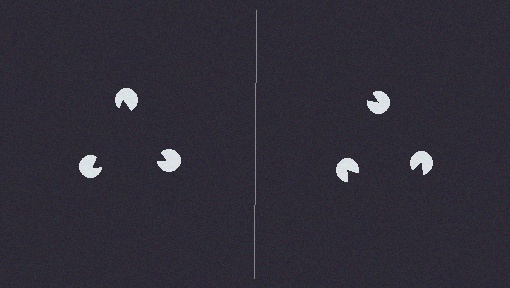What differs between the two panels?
The pac-man discs are positioned identically on both sides; only the wedge orientations differ. On the left they align to a triangle; on the right they are misaligned.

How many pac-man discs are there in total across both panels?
6 — 3 on each side.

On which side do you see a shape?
An illusory triangle appears on the left side. On the right side the wedge cuts are rotated, so no coherent shape forms.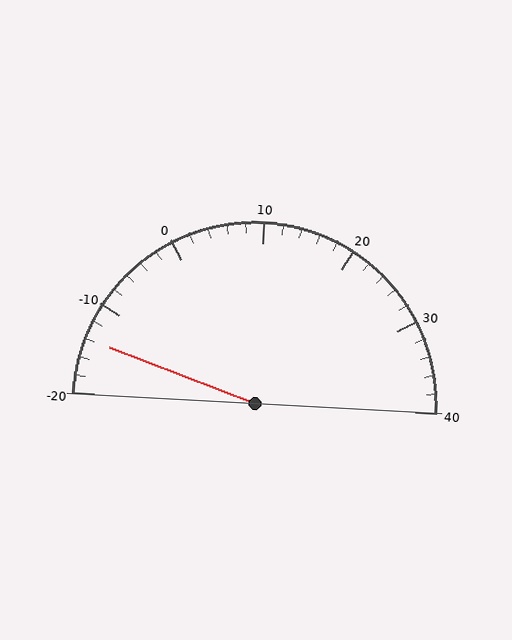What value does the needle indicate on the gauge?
The needle indicates approximately -14.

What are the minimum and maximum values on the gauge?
The gauge ranges from -20 to 40.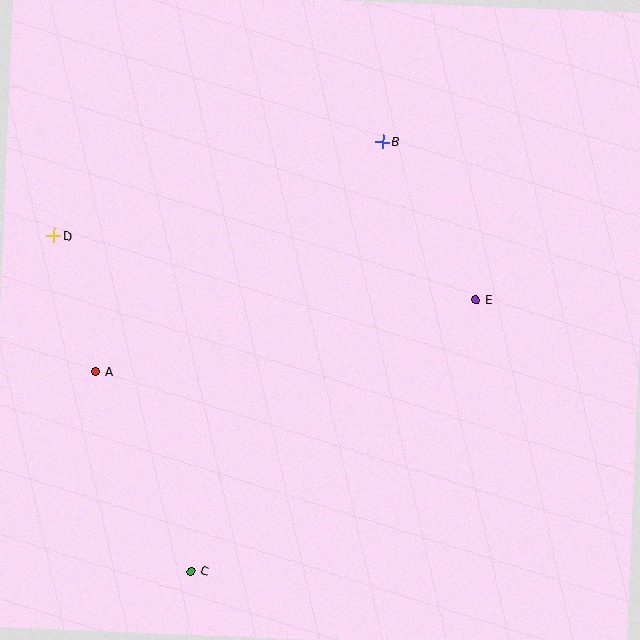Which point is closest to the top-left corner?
Point D is closest to the top-left corner.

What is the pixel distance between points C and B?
The distance between C and B is 470 pixels.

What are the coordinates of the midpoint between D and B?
The midpoint between D and B is at (218, 189).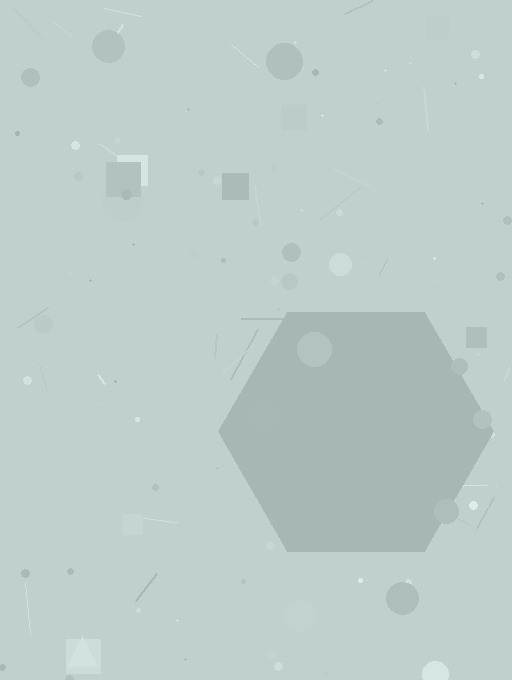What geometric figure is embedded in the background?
A hexagon is embedded in the background.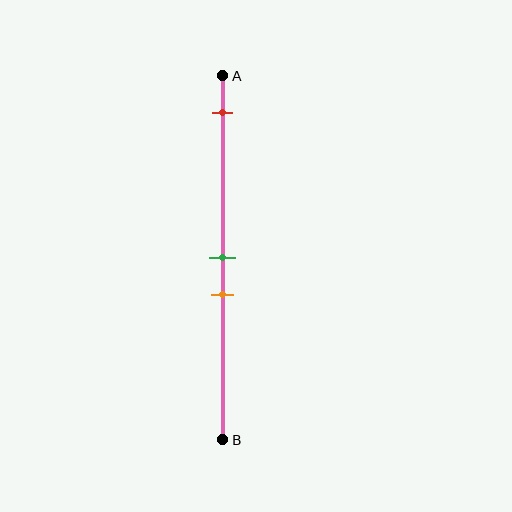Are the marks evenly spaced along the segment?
No, the marks are not evenly spaced.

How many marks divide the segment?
There are 3 marks dividing the segment.